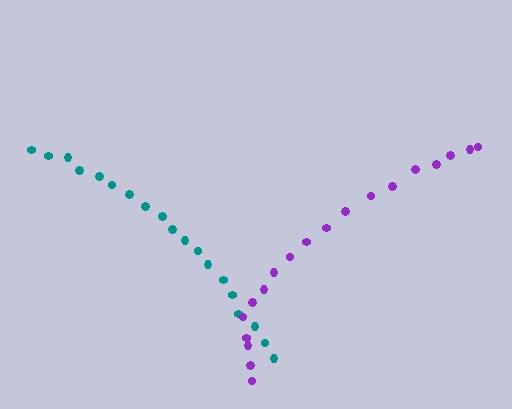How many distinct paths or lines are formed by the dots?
There are 2 distinct paths.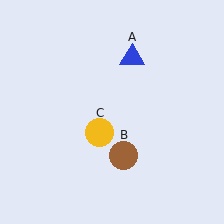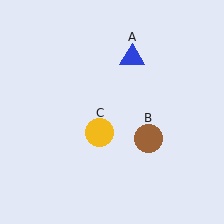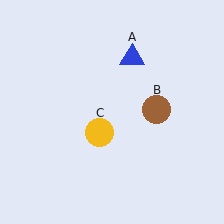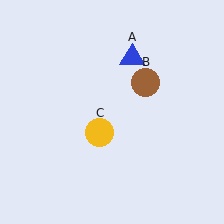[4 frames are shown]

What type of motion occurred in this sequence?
The brown circle (object B) rotated counterclockwise around the center of the scene.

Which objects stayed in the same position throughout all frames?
Blue triangle (object A) and yellow circle (object C) remained stationary.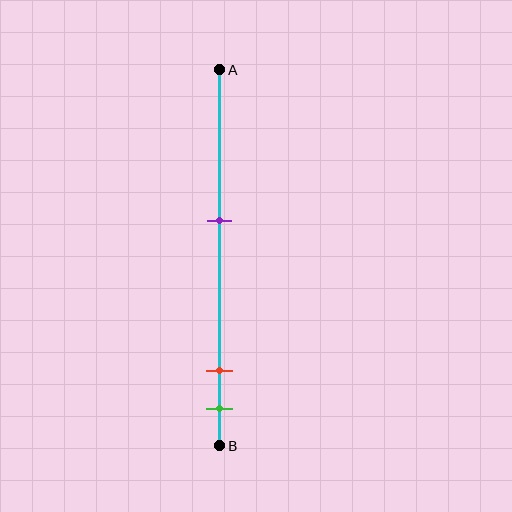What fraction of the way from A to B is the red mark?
The red mark is approximately 80% (0.8) of the way from A to B.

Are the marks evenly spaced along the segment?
No, the marks are not evenly spaced.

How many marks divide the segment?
There are 3 marks dividing the segment.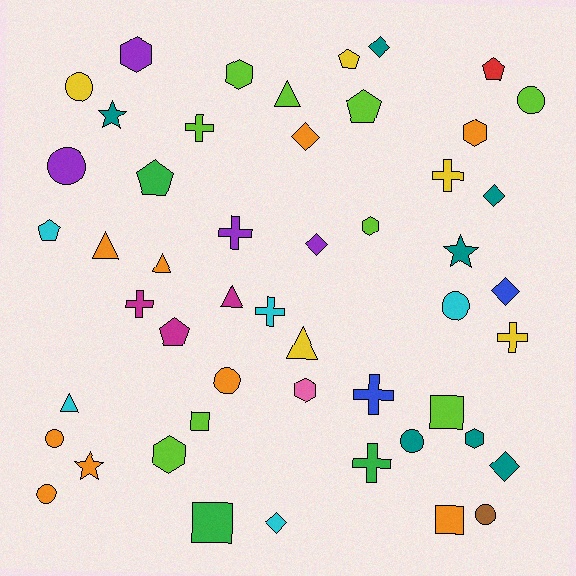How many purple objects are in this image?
There are 4 purple objects.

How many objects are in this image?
There are 50 objects.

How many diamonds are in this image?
There are 7 diamonds.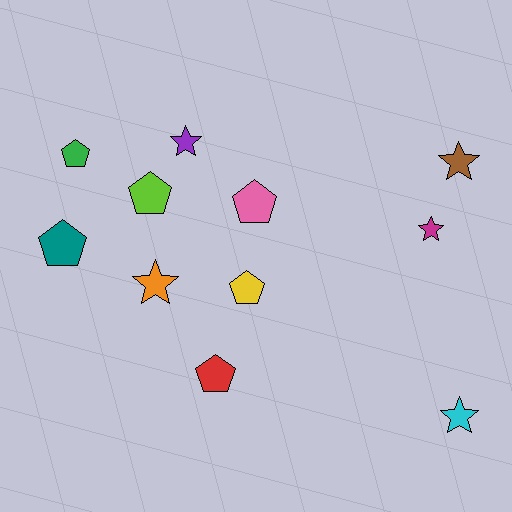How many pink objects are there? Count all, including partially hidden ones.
There is 1 pink object.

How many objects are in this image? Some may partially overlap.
There are 11 objects.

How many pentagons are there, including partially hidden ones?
There are 6 pentagons.